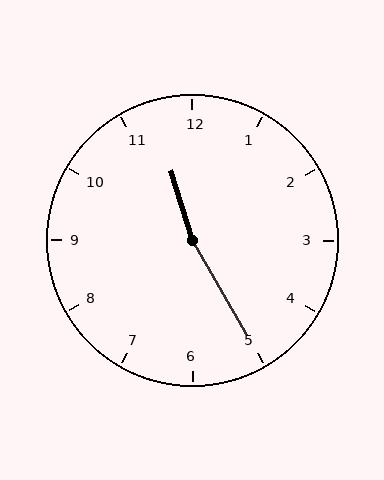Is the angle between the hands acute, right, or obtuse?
It is obtuse.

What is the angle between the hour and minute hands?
Approximately 168 degrees.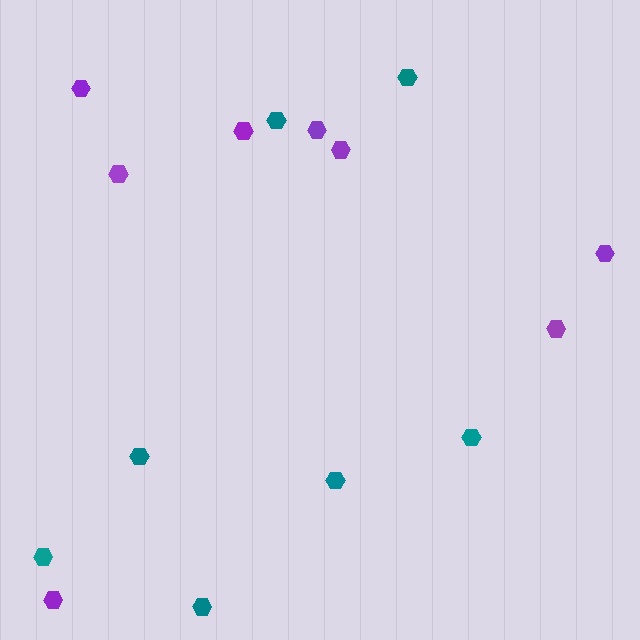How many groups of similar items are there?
There are 2 groups: one group of purple hexagons (8) and one group of teal hexagons (7).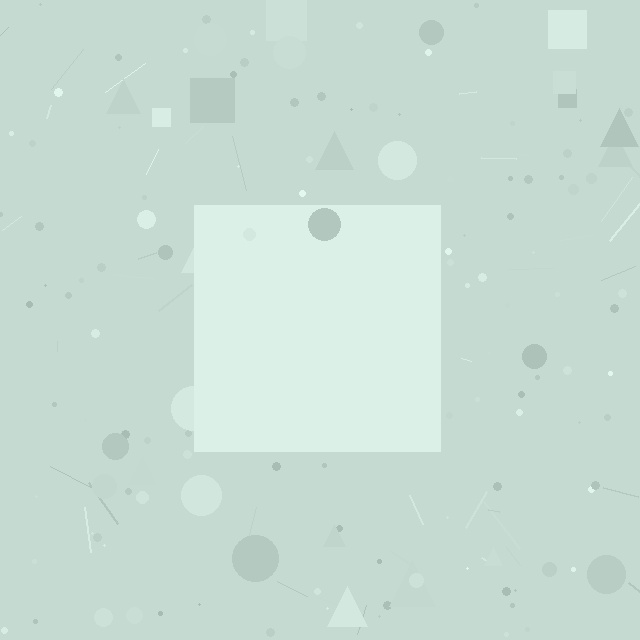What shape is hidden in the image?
A square is hidden in the image.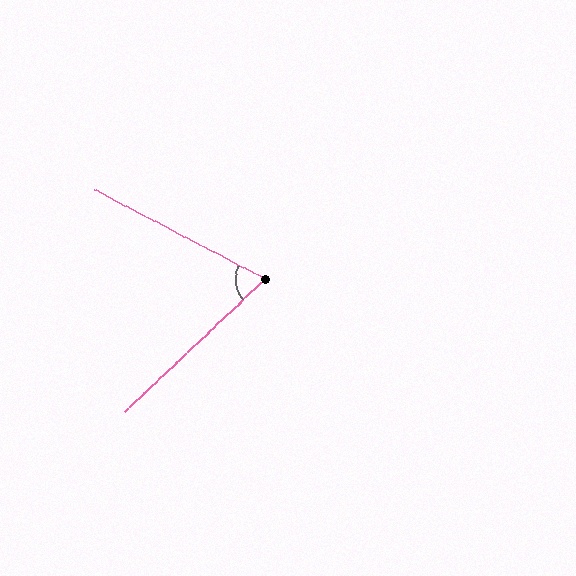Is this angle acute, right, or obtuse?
It is acute.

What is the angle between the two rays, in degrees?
Approximately 71 degrees.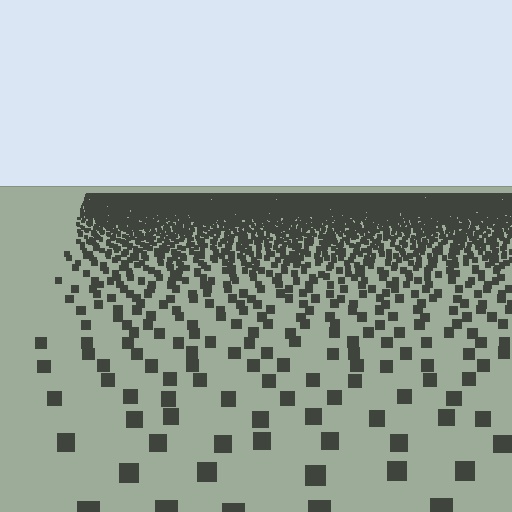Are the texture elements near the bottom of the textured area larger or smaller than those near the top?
Larger. Near the bottom, elements are closer to the viewer and appear at a bigger on-screen size.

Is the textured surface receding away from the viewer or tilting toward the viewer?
The surface is receding away from the viewer. Texture elements get smaller and denser toward the top.